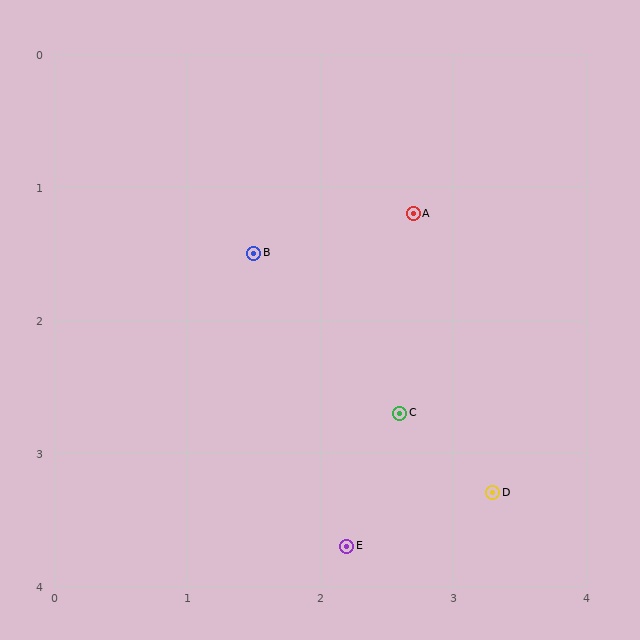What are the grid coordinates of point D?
Point D is at approximately (3.3, 3.3).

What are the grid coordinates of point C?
Point C is at approximately (2.6, 2.7).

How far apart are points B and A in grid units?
Points B and A are about 1.2 grid units apart.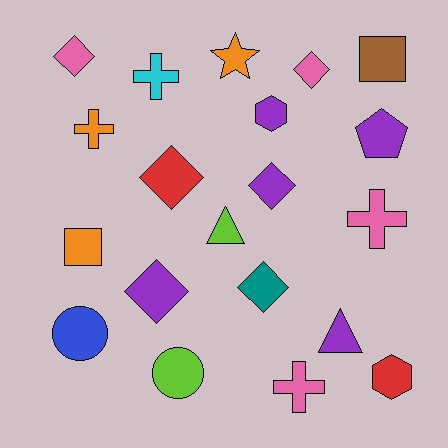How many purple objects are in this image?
There are 5 purple objects.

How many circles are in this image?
There are 2 circles.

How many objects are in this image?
There are 20 objects.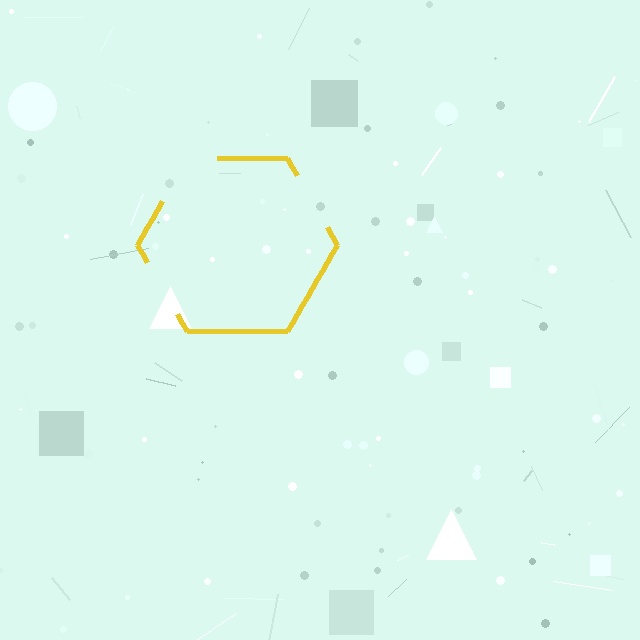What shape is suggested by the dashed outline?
The dashed outline suggests a hexagon.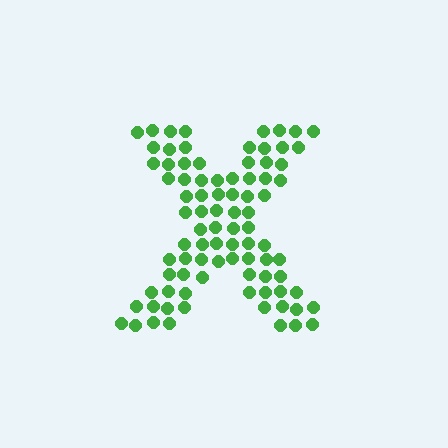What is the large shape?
The large shape is the letter X.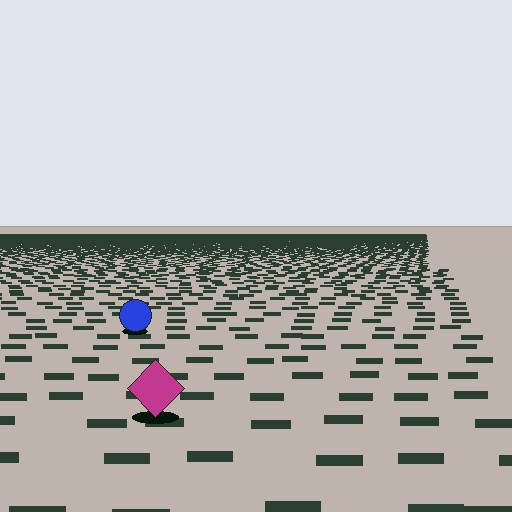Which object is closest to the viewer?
The magenta diamond is closest. The texture marks near it are larger and more spread out.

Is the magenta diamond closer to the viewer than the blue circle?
Yes. The magenta diamond is closer — you can tell from the texture gradient: the ground texture is coarser near it.